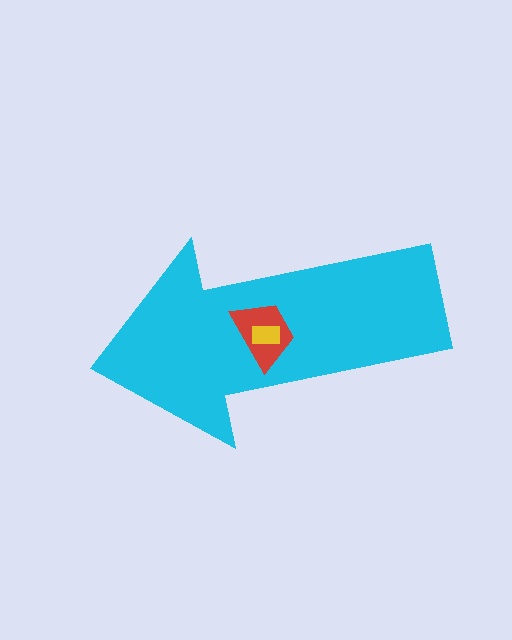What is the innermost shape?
The yellow rectangle.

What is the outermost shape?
The cyan arrow.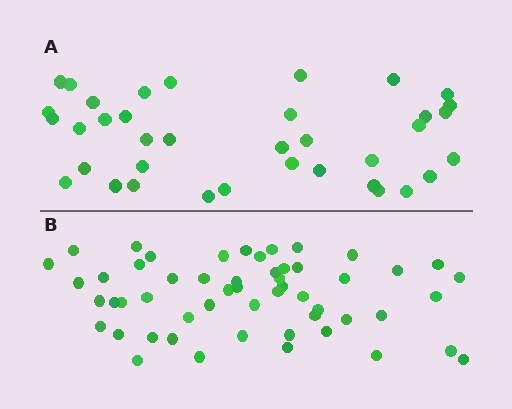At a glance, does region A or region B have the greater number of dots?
Region B (the bottom region) has more dots.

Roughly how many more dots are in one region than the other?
Region B has approximately 15 more dots than region A.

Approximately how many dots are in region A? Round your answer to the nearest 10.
About 40 dots. (The exact count is 37, which rounds to 40.)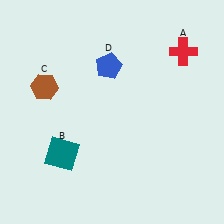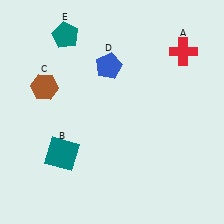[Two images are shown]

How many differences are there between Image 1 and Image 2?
There is 1 difference between the two images.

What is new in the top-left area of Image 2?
A teal pentagon (E) was added in the top-left area of Image 2.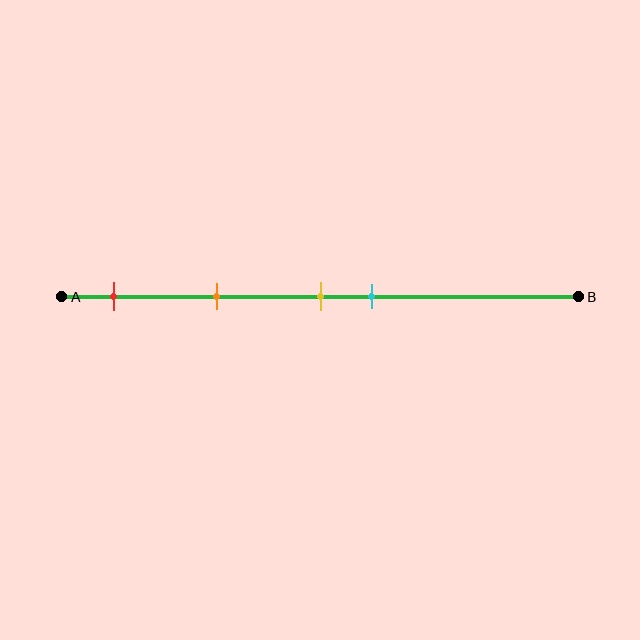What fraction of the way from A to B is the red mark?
The red mark is approximately 10% (0.1) of the way from A to B.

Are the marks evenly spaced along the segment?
No, the marks are not evenly spaced.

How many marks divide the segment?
There are 4 marks dividing the segment.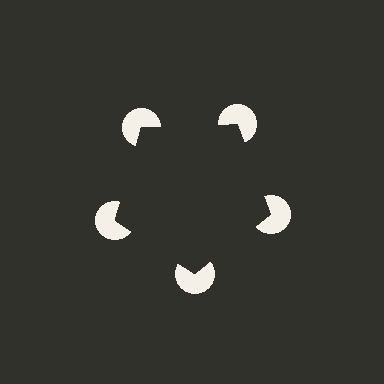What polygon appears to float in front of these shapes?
An illusory pentagon — its edges are inferred from the aligned wedge cuts in the pac-man discs, not physically drawn.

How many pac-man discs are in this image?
There are 5 — one at each vertex of the illusory pentagon.